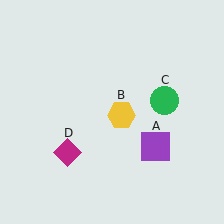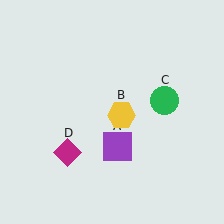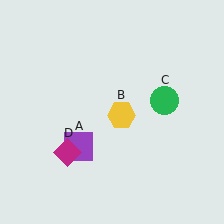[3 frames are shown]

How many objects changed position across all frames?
1 object changed position: purple square (object A).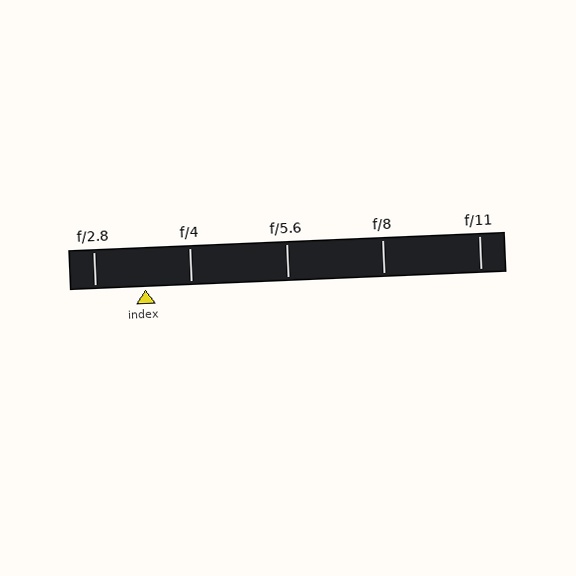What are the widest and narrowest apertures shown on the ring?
The widest aperture shown is f/2.8 and the narrowest is f/11.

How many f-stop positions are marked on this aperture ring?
There are 5 f-stop positions marked.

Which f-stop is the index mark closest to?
The index mark is closest to f/4.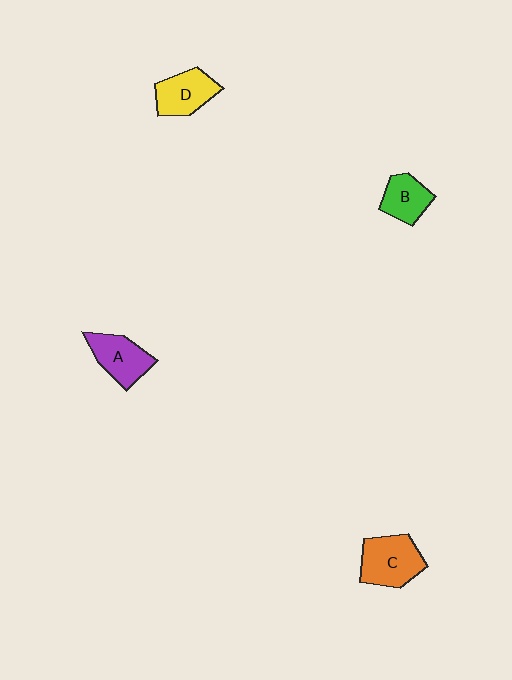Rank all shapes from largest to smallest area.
From largest to smallest: C (orange), A (purple), D (yellow), B (green).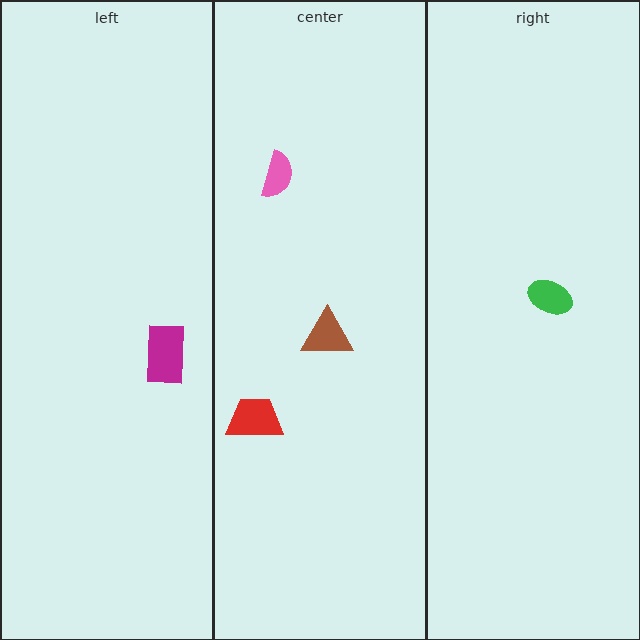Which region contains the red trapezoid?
The center region.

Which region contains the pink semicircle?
The center region.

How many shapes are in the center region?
3.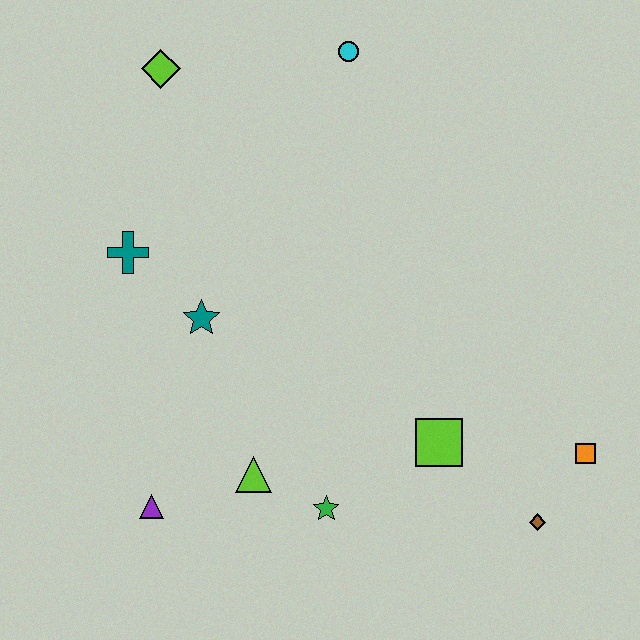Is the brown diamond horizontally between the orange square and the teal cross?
Yes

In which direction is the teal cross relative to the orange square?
The teal cross is to the left of the orange square.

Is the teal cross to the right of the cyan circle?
No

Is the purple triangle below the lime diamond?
Yes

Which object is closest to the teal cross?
The teal star is closest to the teal cross.